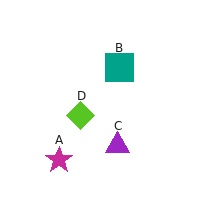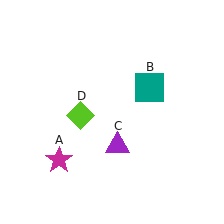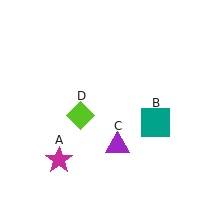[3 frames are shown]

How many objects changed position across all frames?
1 object changed position: teal square (object B).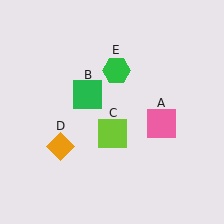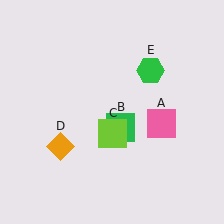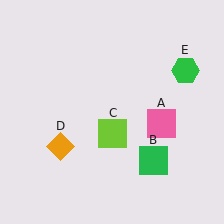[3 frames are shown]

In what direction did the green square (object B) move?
The green square (object B) moved down and to the right.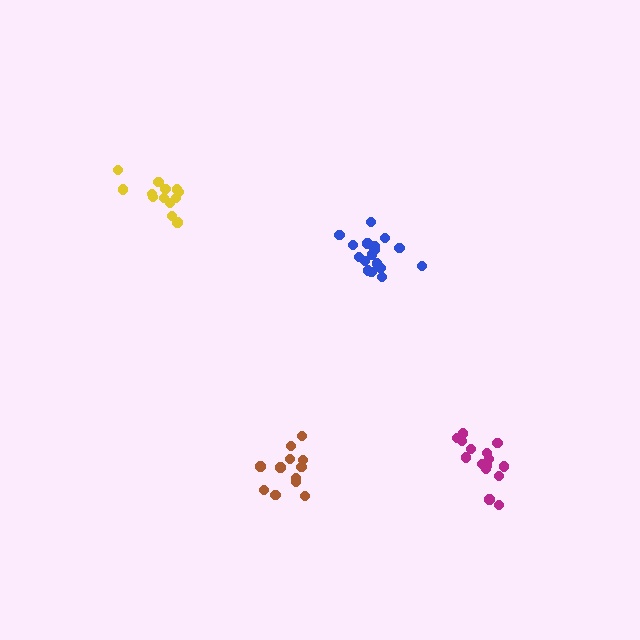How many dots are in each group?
Group 1: 12 dots, Group 2: 17 dots, Group 3: 15 dots, Group 4: 13 dots (57 total).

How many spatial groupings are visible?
There are 4 spatial groupings.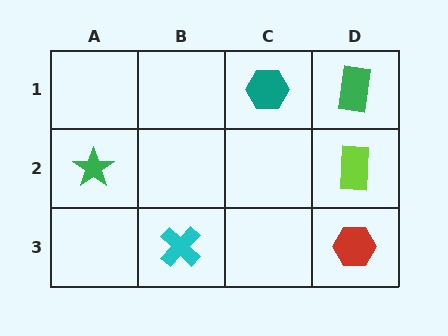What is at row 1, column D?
A green rectangle.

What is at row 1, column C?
A teal hexagon.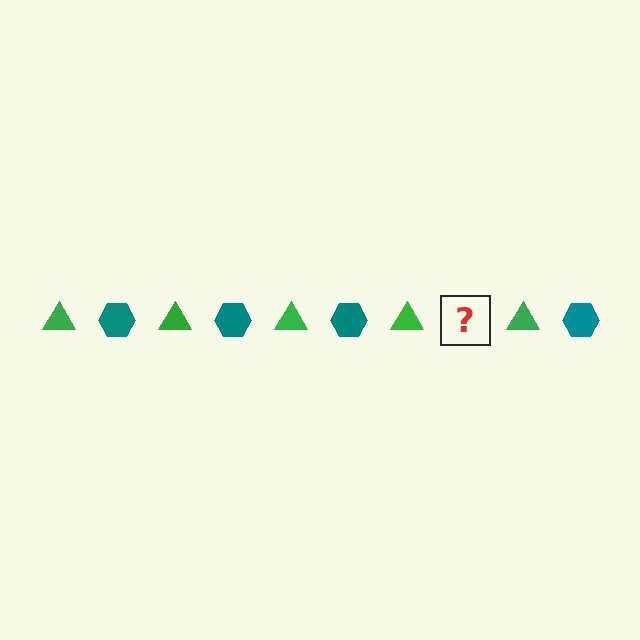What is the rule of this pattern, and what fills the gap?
The rule is that the pattern alternates between green triangle and teal hexagon. The gap should be filled with a teal hexagon.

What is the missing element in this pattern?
The missing element is a teal hexagon.